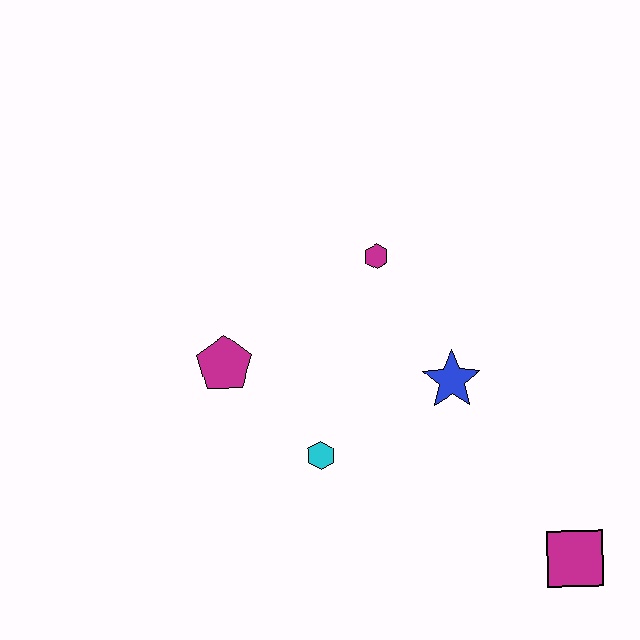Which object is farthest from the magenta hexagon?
The magenta square is farthest from the magenta hexagon.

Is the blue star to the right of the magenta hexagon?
Yes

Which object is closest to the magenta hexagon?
The blue star is closest to the magenta hexagon.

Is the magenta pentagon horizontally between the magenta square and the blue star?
No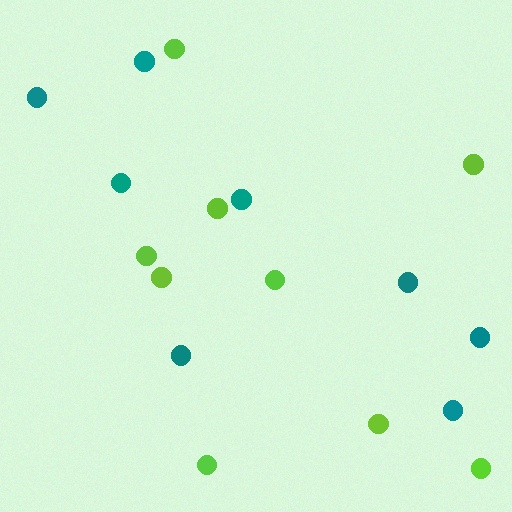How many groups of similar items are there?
There are 2 groups: one group of lime circles (9) and one group of teal circles (8).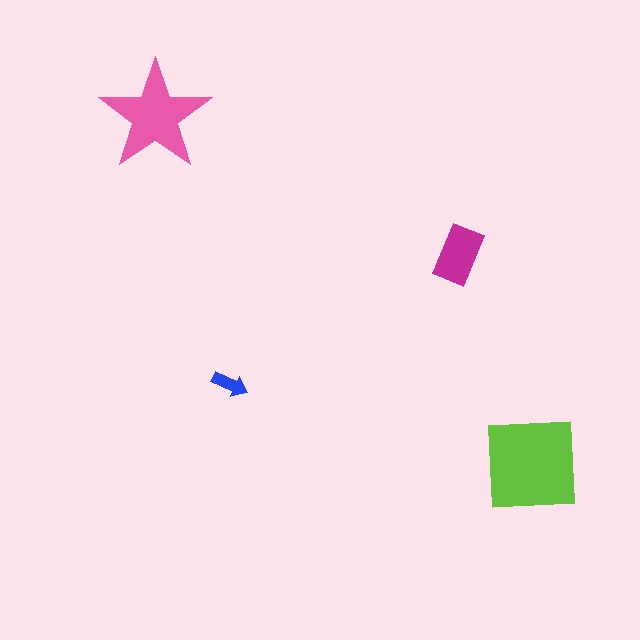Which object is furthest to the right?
The lime square is rightmost.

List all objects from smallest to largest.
The blue arrow, the magenta rectangle, the pink star, the lime square.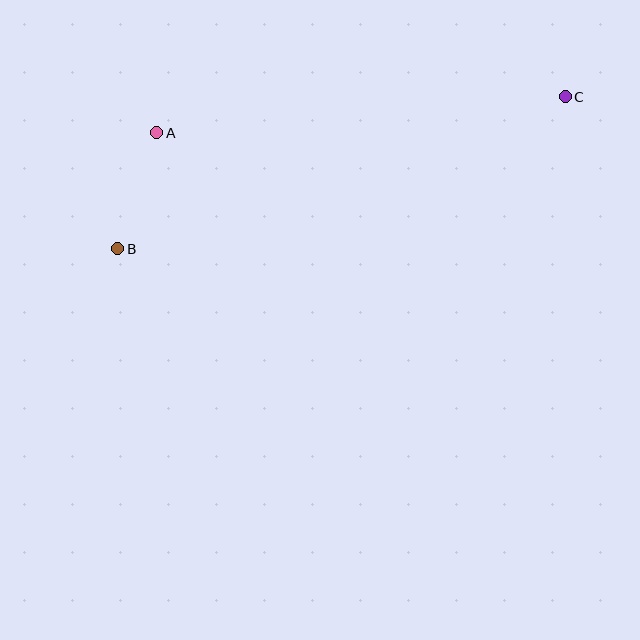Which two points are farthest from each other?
Points B and C are farthest from each other.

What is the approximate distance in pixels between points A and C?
The distance between A and C is approximately 410 pixels.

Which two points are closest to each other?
Points A and B are closest to each other.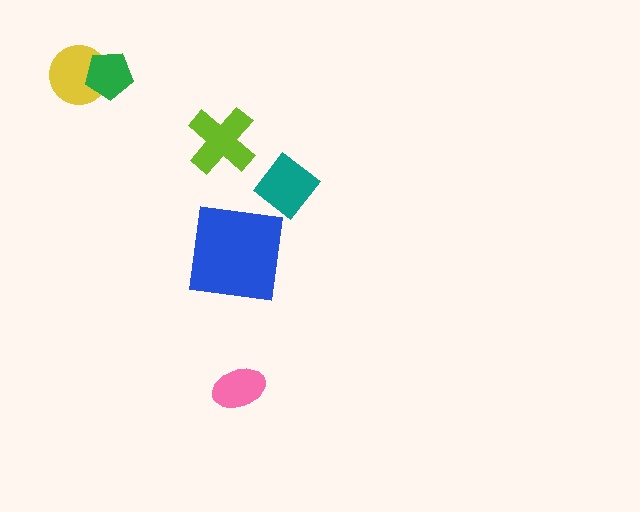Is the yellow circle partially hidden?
Yes, it is partially covered by another shape.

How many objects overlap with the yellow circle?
1 object overlaps with the yellow circle.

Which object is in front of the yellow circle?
The green pentagon is in front of the yellow circle.